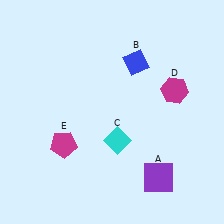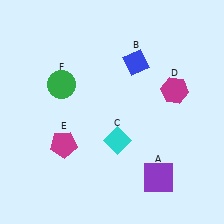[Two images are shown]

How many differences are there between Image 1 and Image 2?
There is 1 difference between the two images.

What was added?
A green circle (F) was added in Image 2.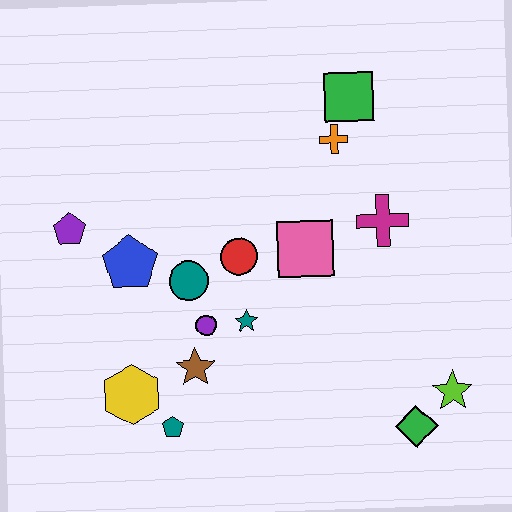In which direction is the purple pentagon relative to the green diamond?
The purple pentagon is to the left of the green diamond.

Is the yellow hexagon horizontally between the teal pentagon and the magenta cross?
No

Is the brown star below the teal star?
Yes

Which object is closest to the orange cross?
The green square is closest to the orange cross.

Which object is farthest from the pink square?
The purple pentagon is farthest from the pink square.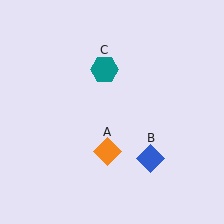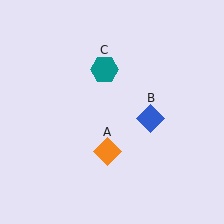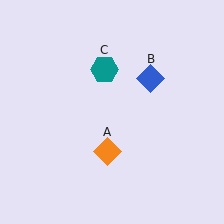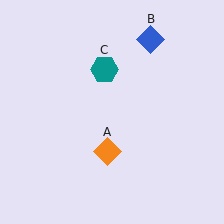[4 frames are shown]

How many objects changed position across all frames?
1 object changed position: blue diamond (object B).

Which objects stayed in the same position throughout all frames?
Orange diamond (object A) and teal hexagon (object C) remained stationary.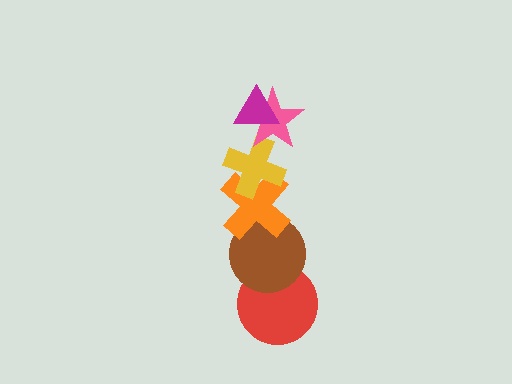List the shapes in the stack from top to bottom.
From top to bottom: the magenta triangle, the pink star, the yellow cross, the orange cross, the brown circle, the red circle.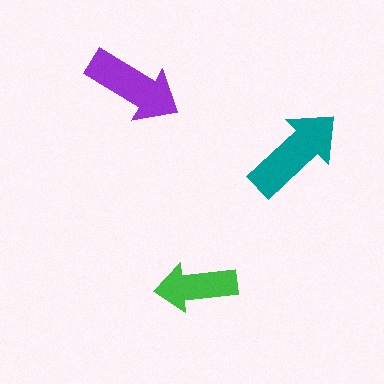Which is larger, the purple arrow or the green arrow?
The purple one.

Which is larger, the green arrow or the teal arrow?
The teal one.